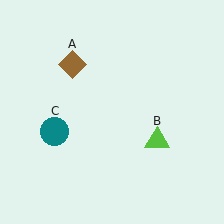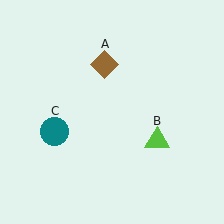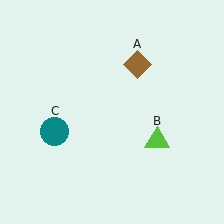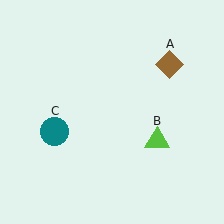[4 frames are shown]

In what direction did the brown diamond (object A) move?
The brown diamond (object A) moved right.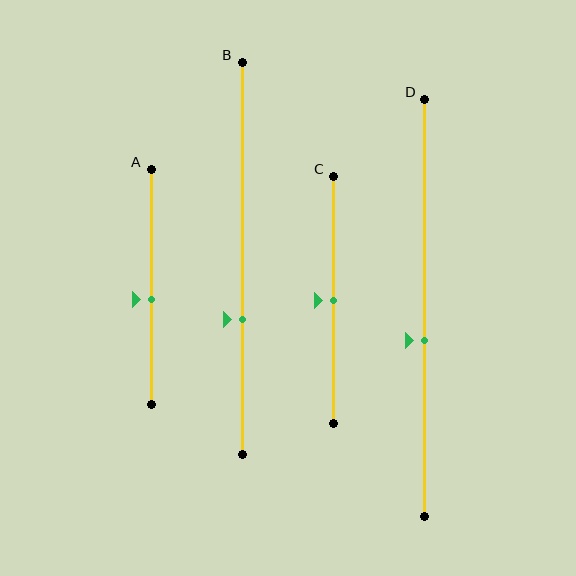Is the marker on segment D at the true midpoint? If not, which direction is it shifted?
No, the marker on segment D is shifted downward by about 8% of the segment length.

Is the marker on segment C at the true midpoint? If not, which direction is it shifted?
Yes, the marker on segment C is at the true midpoint.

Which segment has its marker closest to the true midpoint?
Segment C has its marker closest to the true midpoint.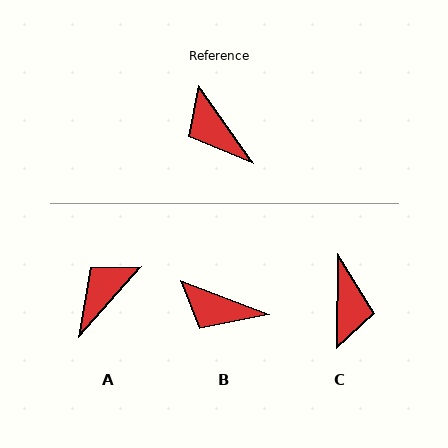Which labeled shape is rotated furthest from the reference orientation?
C, about 145 degrees away.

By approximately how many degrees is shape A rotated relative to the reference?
Approximately 77 degrees clockwise.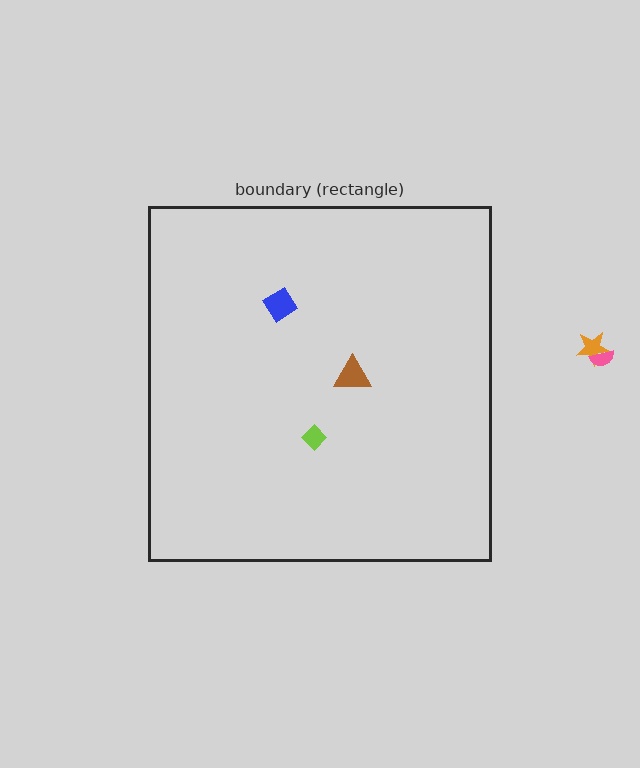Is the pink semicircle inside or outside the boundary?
Outside.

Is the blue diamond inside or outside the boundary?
Inside.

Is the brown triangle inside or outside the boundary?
Inside.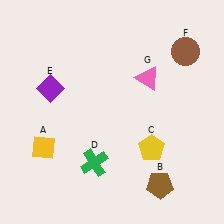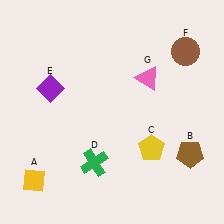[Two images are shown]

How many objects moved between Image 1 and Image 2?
2 objects moved between the two images.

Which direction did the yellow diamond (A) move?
The yellow diamond (A) moved down.